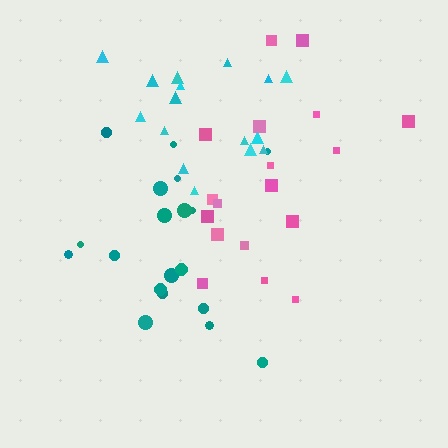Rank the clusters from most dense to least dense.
teal, cyan, pink.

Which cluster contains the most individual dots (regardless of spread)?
Teal (19).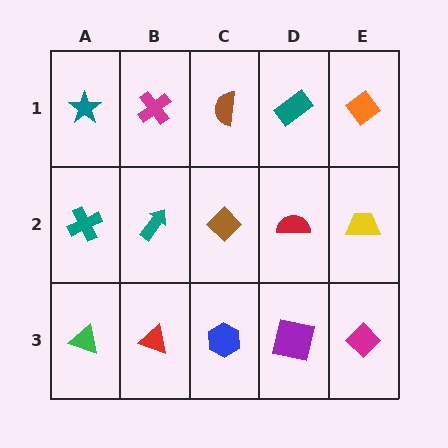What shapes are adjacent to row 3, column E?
A yellow trapezoid (row 2, column E), a purple square (row 3, column D).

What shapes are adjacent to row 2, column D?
A teal rectangle (row 1, column D), a purple square (row 3, column D), a brown diamond (row 2, column C), a yellow trapezoid (row 2, column E).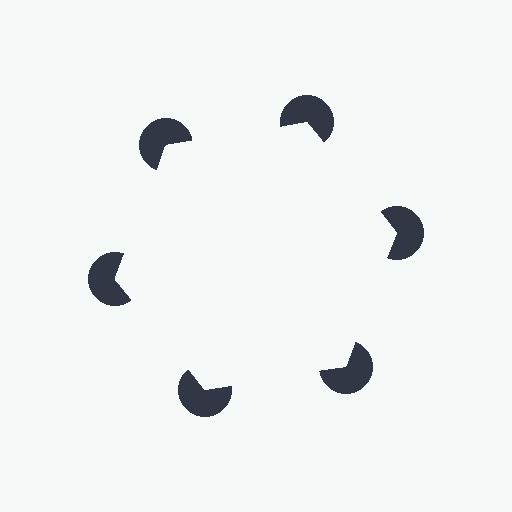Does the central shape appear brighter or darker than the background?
It typically appears slightly brighter than the background, even though no actual brightness change is drawn.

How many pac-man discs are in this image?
There are 6 — one at each vertex of the illusory hexagon.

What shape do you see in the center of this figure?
An illusory hexagon — its edges are inferred from the aligned wedge cuts in the pac-man discs, not physically drawn.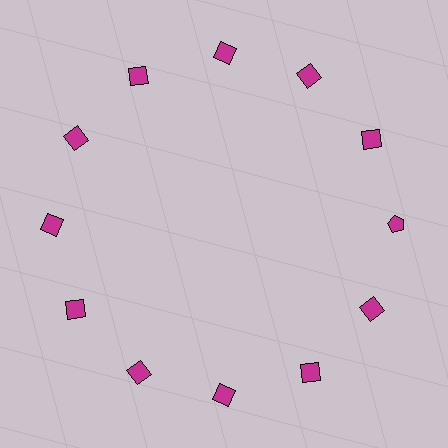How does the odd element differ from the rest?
It has a different shape: pentagon instead of square.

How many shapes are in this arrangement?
There are 12 shapes arranged in a ring pattern.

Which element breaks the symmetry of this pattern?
The magenta pentagon at roughly the 3 o'clock position breaks the symmetry. All other shapes are magenta squares.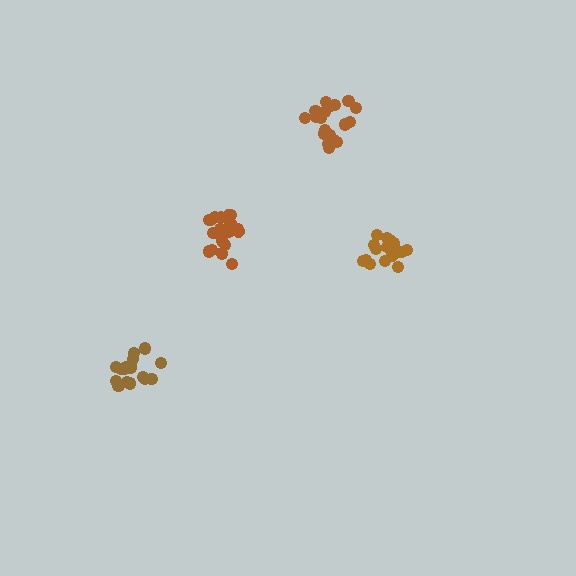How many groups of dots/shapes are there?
There are 4 groups.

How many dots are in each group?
Group 1: 20 dots, Group 2: 20 dots, Group 3: 17 dots, Group 4: 16 dots (73 total).